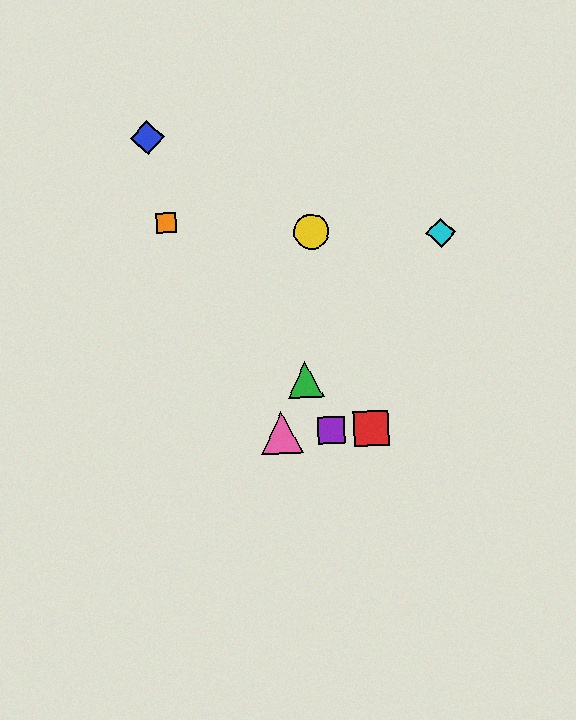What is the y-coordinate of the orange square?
The orange square is at y≈223.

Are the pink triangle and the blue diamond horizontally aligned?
No, the pink triangle is at y≈433 and the blue diamond is at y≈138.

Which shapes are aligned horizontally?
The red square, the purple square, the pink triangle are aligned horizontally.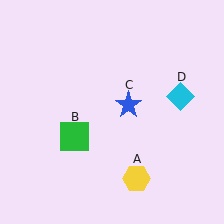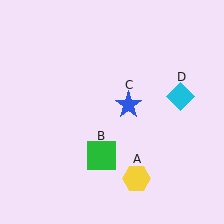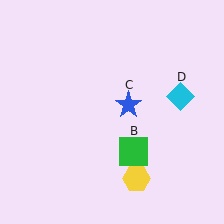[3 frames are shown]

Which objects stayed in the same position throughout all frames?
Yellow hexagon (object A) and blue star (object C) and cyan diamond (object D) remained stationary.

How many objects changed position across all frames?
1 object changed position: green square (object B).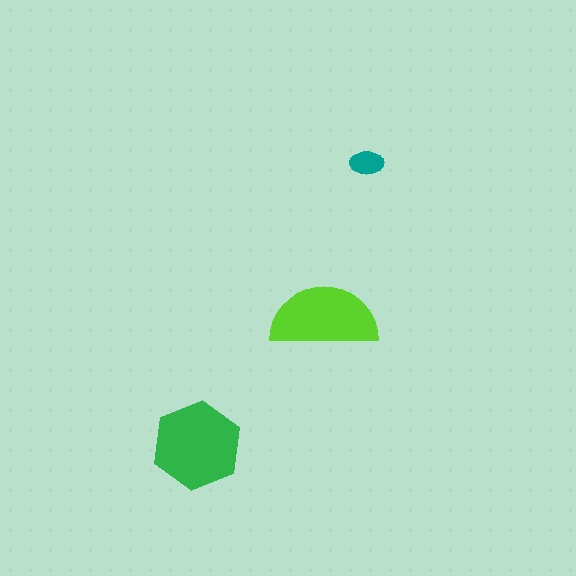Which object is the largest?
The green hexagon.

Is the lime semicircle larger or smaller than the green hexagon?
Smaller.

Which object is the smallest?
The teal ellipse.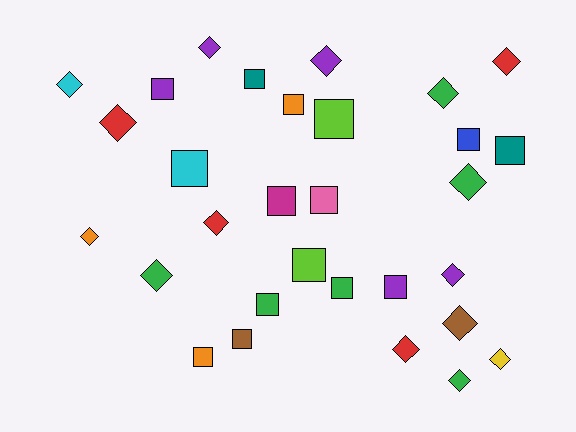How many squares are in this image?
There are 15 squares.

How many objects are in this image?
There are 30 objects.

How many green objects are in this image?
There are 6 green objects.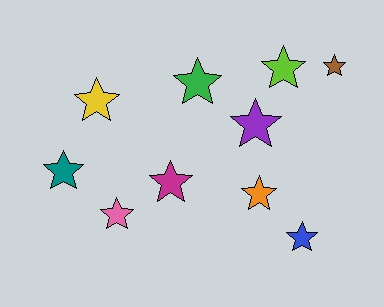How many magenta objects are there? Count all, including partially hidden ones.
There is 1 magenta object.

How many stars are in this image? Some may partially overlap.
There are 10 stars.